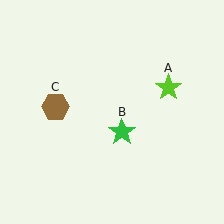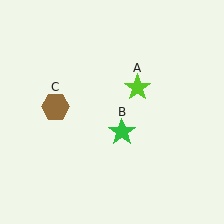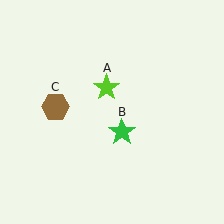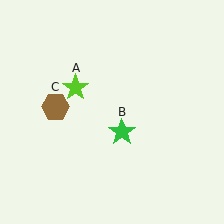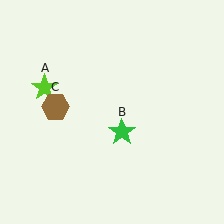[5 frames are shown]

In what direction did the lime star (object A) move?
The lime star (object A) moved left.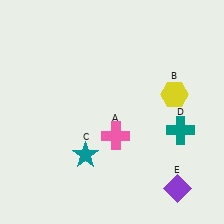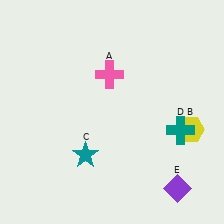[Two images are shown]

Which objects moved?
The objects that moved are: the pink cross (A), the yellow hexagon (B).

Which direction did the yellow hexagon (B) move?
The yellow hexagon (B) moved down.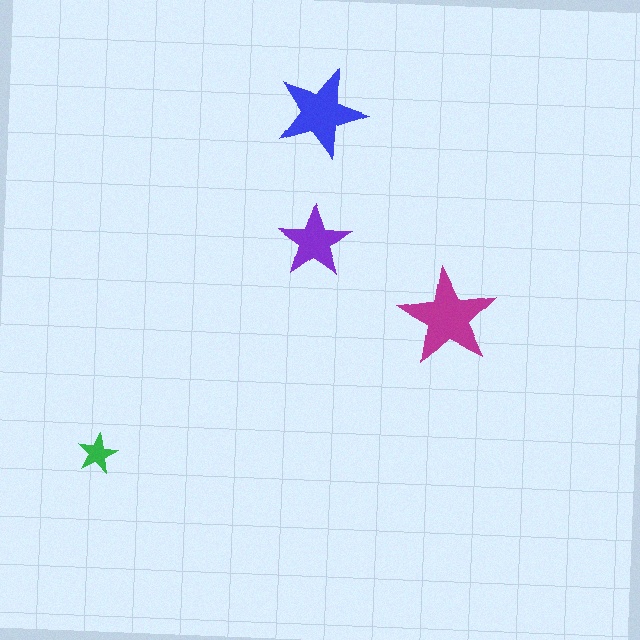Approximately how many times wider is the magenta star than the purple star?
About 1.5 times wider.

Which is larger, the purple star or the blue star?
The blue one.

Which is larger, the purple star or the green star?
The purple one.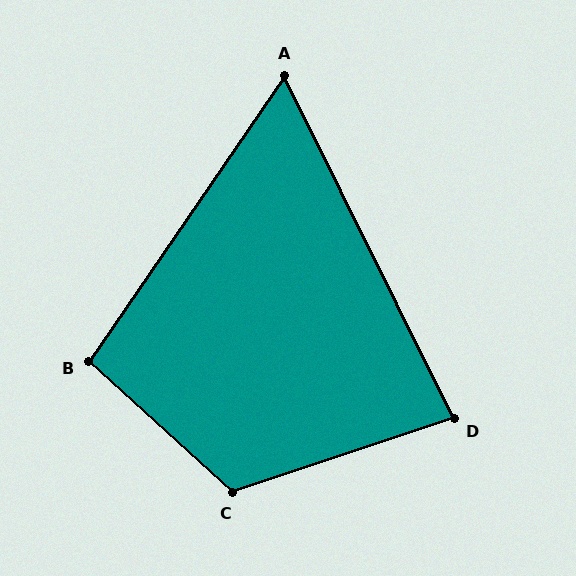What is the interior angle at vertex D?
Approximately 82 degrees (acute).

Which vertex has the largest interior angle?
C, at approximately 119 degrees.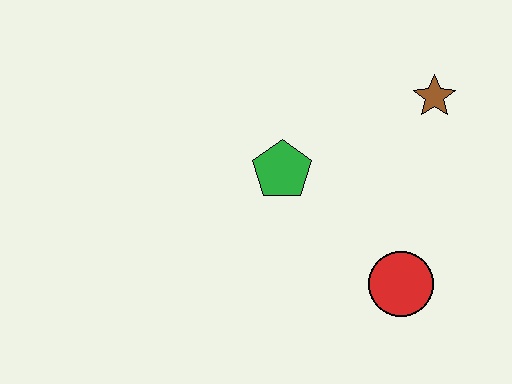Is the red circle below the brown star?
Yes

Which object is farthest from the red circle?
The brown star is farthest from the red circle.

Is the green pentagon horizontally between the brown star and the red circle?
No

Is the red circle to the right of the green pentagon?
Yes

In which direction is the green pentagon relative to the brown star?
The green pentagon is to the left of the brown star.